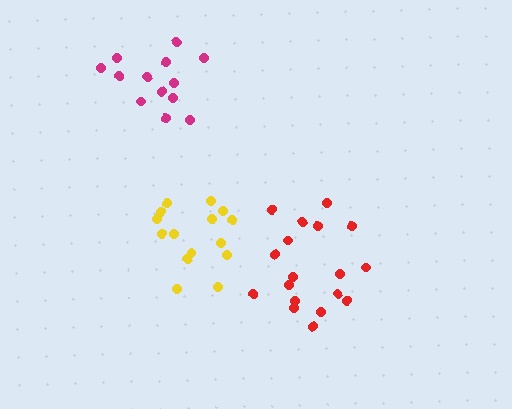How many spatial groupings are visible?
There are 3 spatial groupings.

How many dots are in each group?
Group 1: 18 dots, Group 2: 15 dots, Group 3: 13 dots (46 total).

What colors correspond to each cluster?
The clusters are colored: red, yellow, magenta.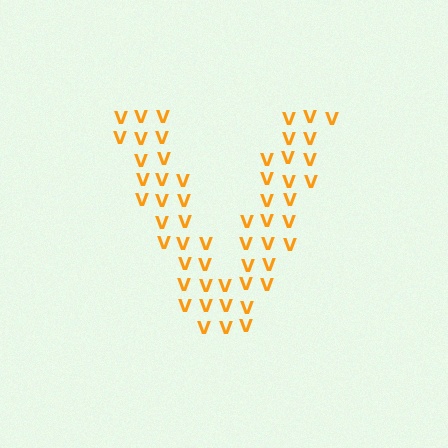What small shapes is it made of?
It is made of small letter V's.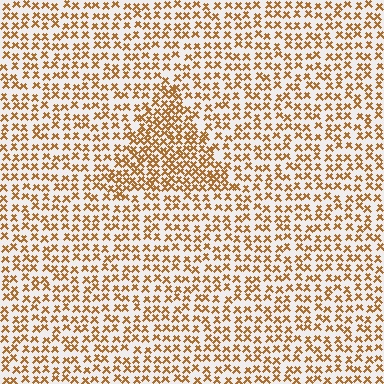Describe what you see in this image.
The image contains small brown elements arranged at two different densities. A triangle-shaped region is visible where the elements are more densely packed than the surrounding area.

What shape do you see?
I see a triangle.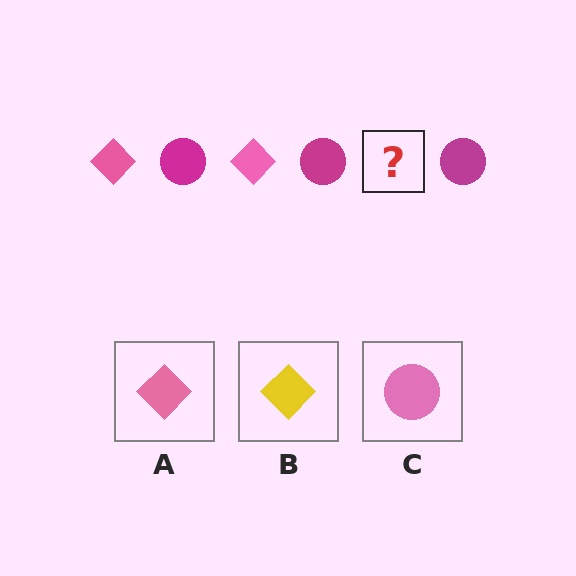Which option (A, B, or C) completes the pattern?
A.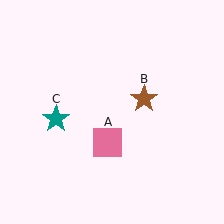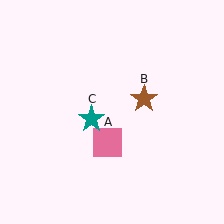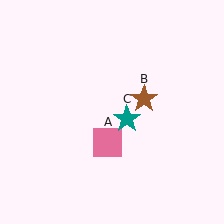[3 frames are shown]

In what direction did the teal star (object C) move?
The teal star (object C) moved right.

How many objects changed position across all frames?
1 object changed position: teal star (object C).